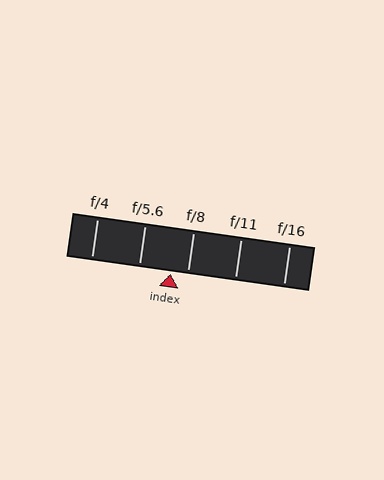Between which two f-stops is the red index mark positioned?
The index mark is between f/5.6 and f/8.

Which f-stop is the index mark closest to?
The index mark is closest to f/8.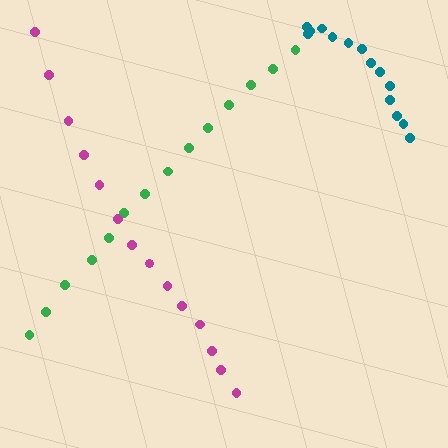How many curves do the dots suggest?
There are 3 distinct paths.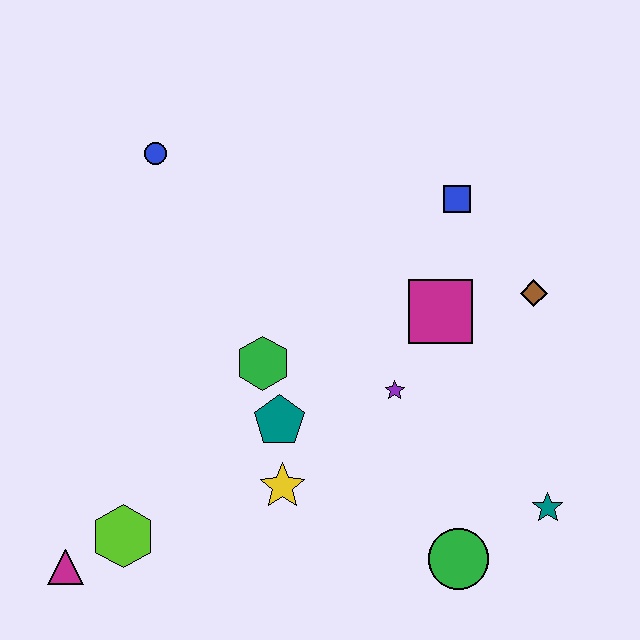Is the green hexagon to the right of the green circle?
No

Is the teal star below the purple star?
Yes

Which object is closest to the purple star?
The magenta square is closest to the purple star.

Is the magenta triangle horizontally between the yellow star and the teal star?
No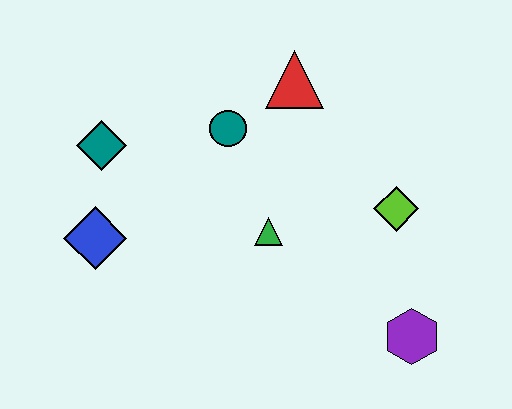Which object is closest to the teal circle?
The red triangle is closest to the teal circle.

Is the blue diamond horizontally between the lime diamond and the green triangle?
No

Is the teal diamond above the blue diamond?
Yes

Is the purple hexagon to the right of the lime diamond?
Yes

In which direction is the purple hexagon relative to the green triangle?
The purple hexagon is to the right of the green triangle.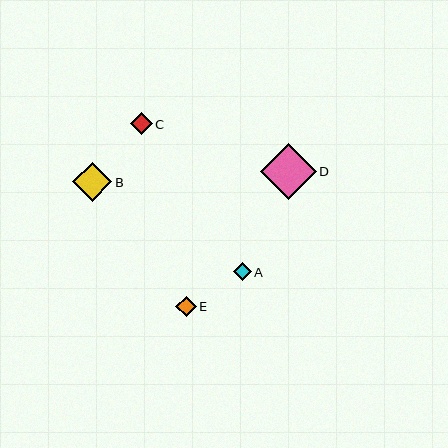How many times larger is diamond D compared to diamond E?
Diamond D is approximately 2.7 times the size of diamond E.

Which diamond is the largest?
Diamond D is the largest with a size of approximately 56 pixels.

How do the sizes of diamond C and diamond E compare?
Diamond C and diamond E are approximately the same size.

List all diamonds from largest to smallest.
From largest to smallest: D, B, C, E, A.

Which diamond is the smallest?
Diamond A is the smallest with a size of approximately 18 pixels.